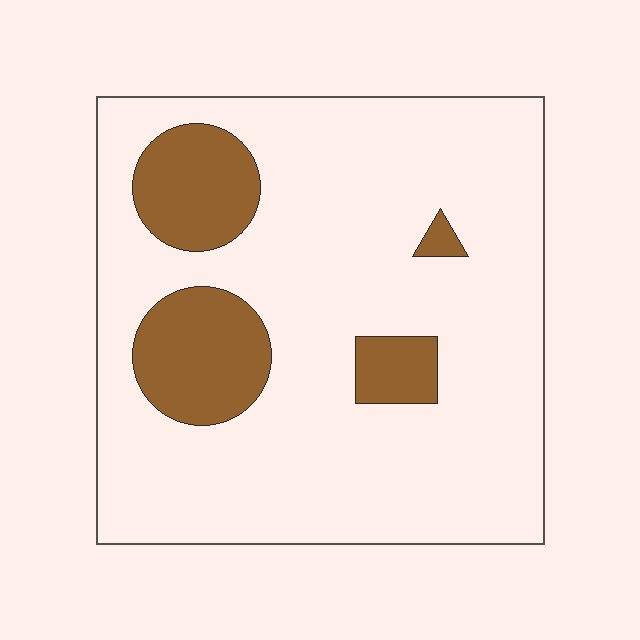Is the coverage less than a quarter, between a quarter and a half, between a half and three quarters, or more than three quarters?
Less than a quarter.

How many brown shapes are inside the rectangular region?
4.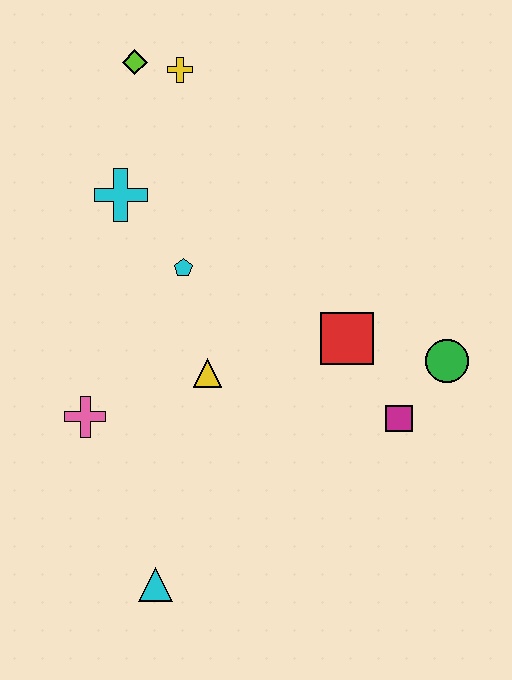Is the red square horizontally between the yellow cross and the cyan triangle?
No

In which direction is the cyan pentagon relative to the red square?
The cyan pentagon is to the left of the red square.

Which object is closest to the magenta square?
The green circle is closest to the magenta square.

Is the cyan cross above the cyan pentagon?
Yes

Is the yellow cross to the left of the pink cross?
No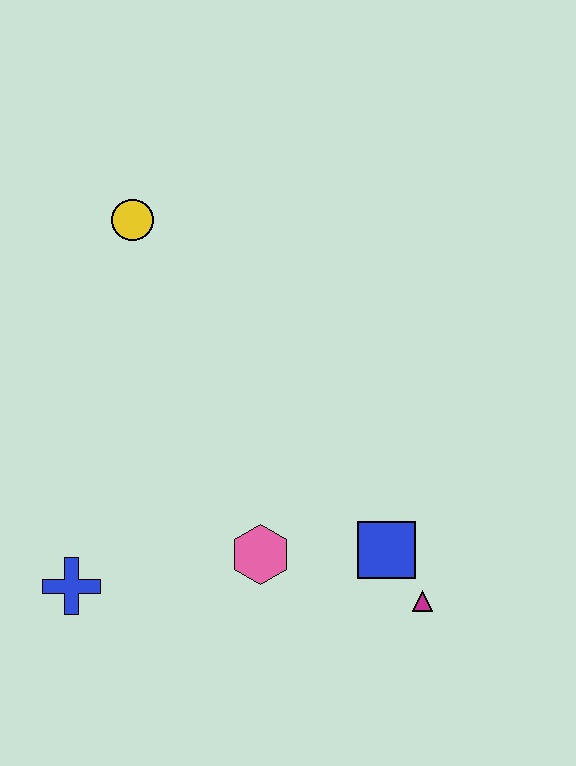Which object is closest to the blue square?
The magenta triangle is closest to the blue square.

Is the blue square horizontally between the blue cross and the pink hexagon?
No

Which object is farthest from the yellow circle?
The magenta triangle is farthest from the yellow circle.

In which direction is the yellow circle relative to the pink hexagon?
The yellow circle is above the pink hexagon.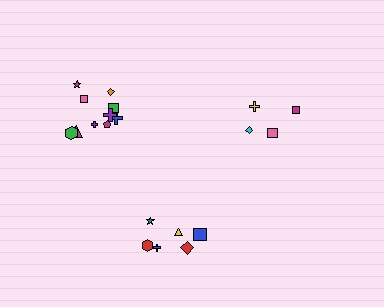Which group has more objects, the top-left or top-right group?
The top-left group.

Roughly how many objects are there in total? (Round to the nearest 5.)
Roughly 20 objects in total.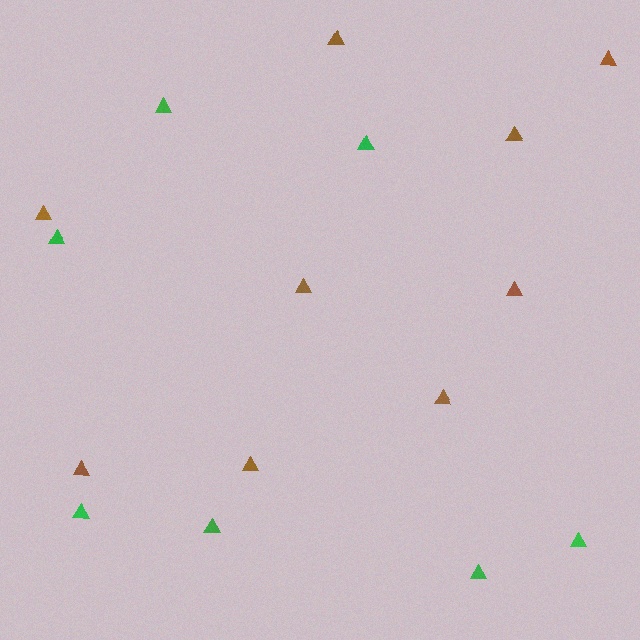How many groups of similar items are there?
There are 2 groups: one group of brown triangles (9) and one group of green triangles (7).